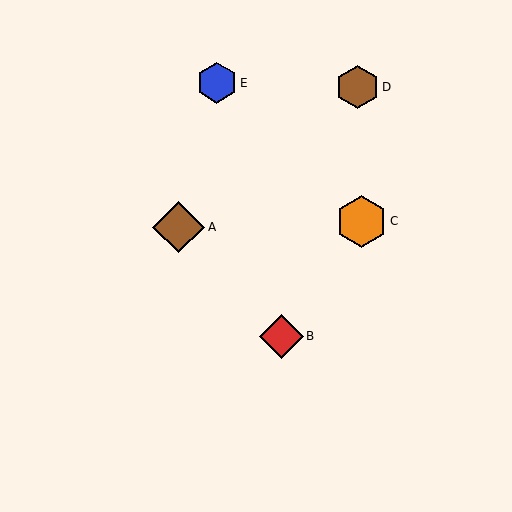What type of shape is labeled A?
Shape A is a brown diamond.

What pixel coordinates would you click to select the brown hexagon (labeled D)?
Click at (358, 87) to select the brown hexagon D.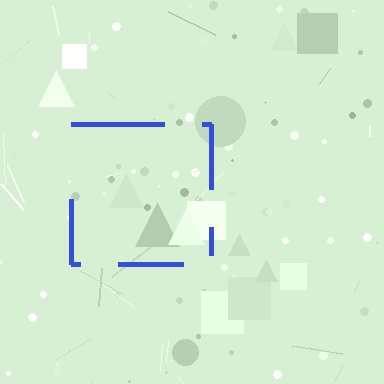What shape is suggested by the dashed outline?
The dashed outline suggests a square.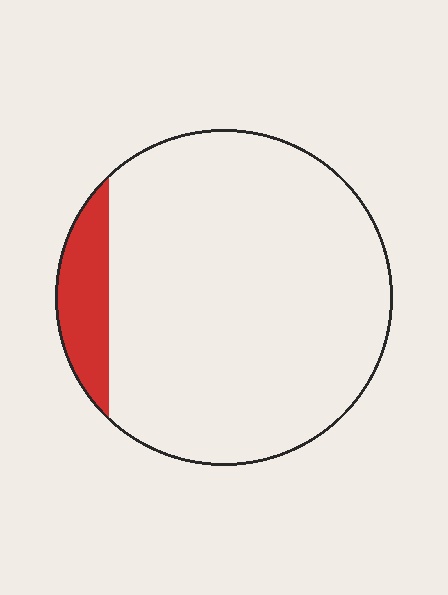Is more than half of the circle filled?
No.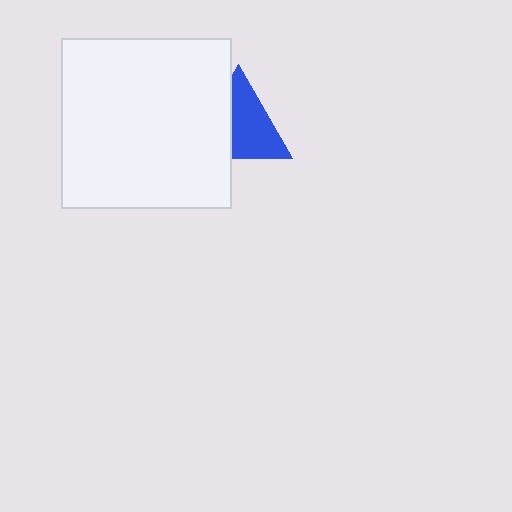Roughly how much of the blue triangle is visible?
About half of it is visible (roughly 62%).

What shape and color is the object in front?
The object in front is a white square.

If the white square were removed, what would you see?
You would see the complete blue triangle.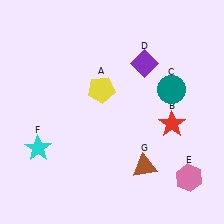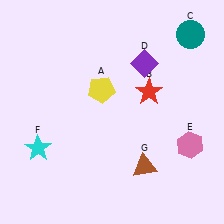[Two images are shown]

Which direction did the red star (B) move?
The red star (B) moved up.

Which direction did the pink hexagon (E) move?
The pink hexagon (E) moved up.